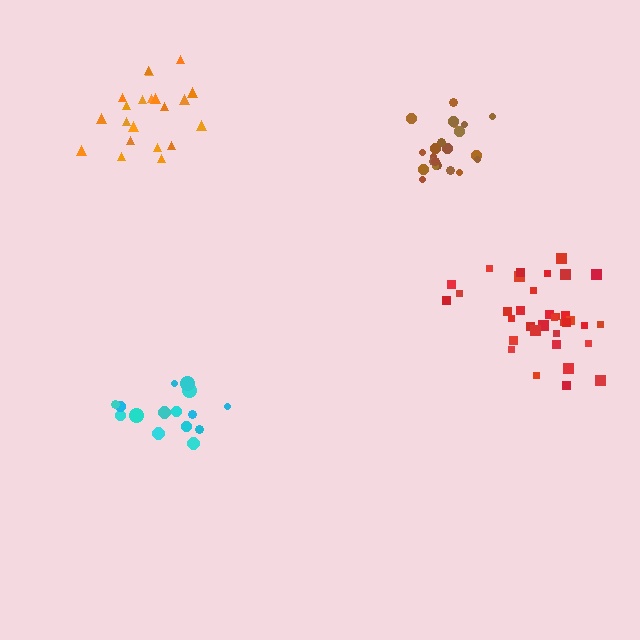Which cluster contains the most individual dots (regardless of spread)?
Red (35).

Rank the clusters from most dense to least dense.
brown, red, orange, cyan.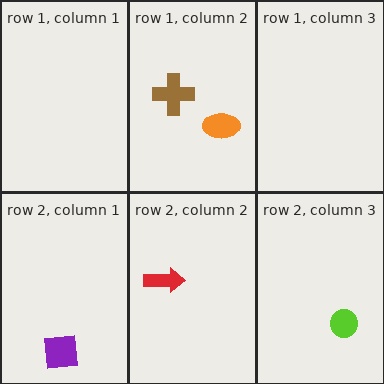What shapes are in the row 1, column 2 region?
The orange ellipse, the brown cross.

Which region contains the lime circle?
The row 2, column 3 region.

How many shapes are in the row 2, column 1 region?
1.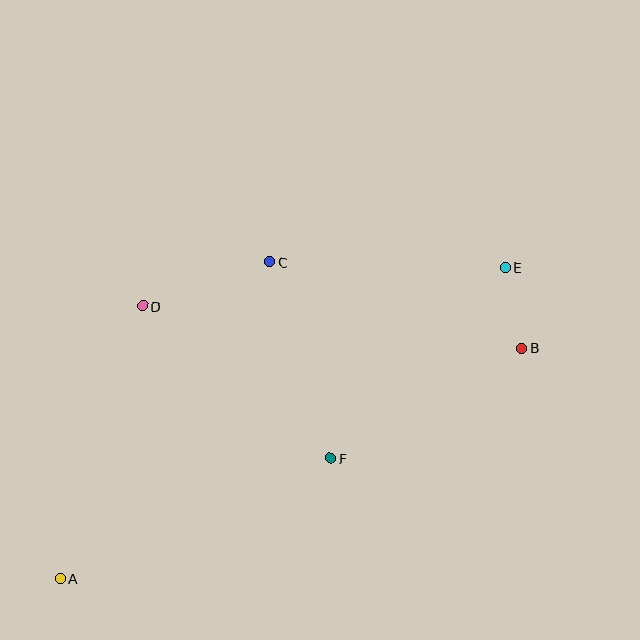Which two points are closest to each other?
Points B and E are closest to each other.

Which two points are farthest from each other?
Points A and E are farthest from each other.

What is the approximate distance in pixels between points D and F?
The distance between D and F is approximately 242 pixels.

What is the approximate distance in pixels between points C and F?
The distance between C and F is approximately 206 pixels.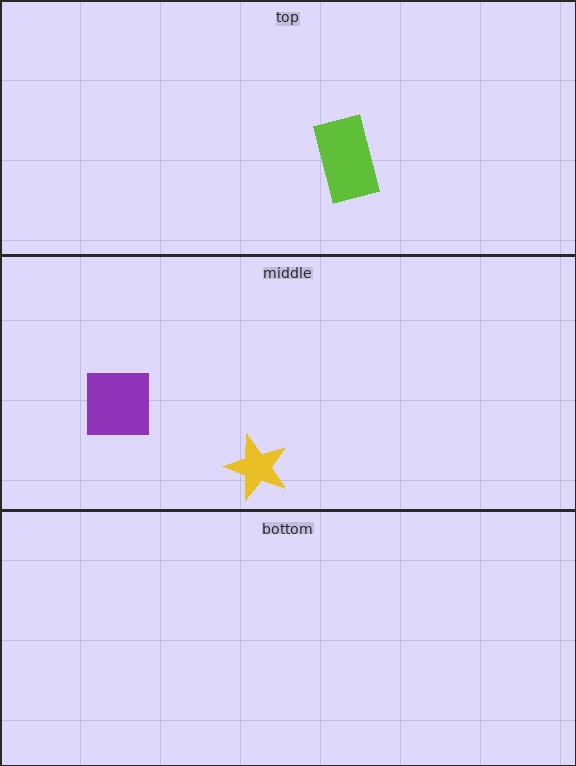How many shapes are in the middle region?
2.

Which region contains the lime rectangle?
The top region.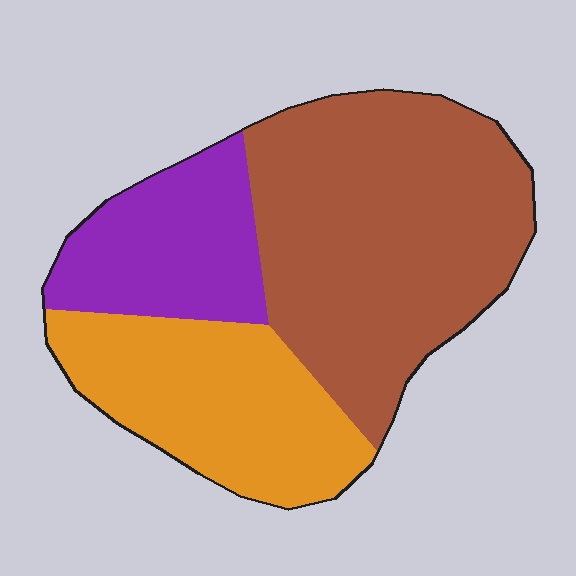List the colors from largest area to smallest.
From largest to smallest: brown, orange, purple.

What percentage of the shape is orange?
Orange takes up about one quarter (1/4) of the shape.